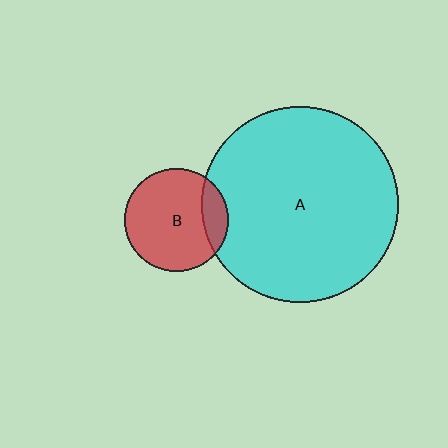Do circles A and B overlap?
Yes.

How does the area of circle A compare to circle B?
Approximately 3.6 times.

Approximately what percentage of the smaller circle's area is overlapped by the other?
Approximately 15%.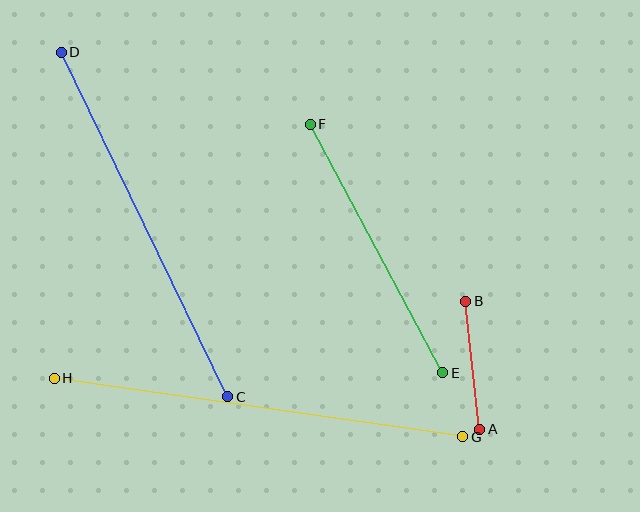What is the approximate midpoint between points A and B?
The midpoint is at approximately (473, 365) pixels.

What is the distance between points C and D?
The distance is approximately 382 pixels.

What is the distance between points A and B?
The distance is approximately 129 pixels.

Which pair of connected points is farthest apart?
Points G and H are farthest apart.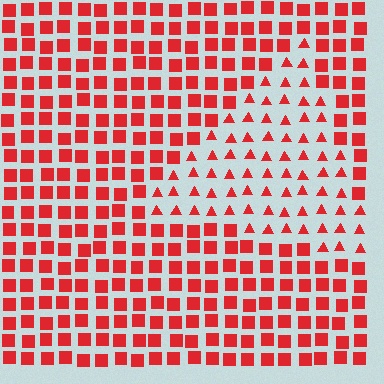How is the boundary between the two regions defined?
The boundary is defined by a change in element shape: triangles inside vs. squares outside. All elements share the same color and spacing.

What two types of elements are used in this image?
The image uses triangles inside the triangle region and squares outside it.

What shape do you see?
I see a triangle.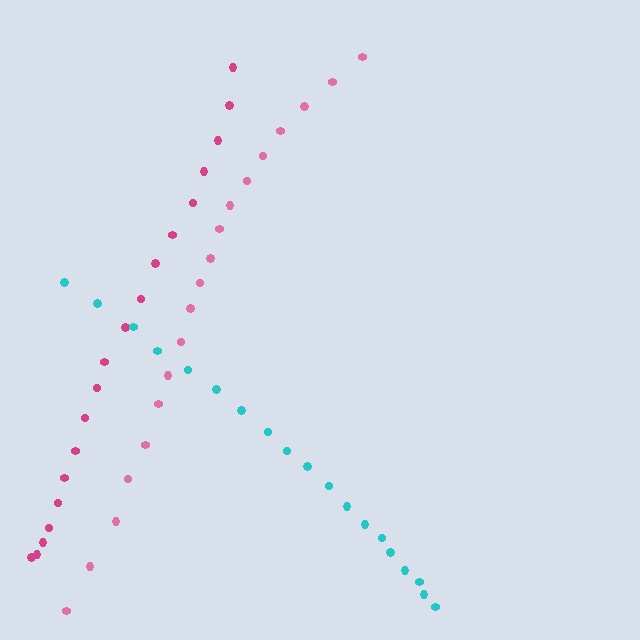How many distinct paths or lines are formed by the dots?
There are 3 distinct paths.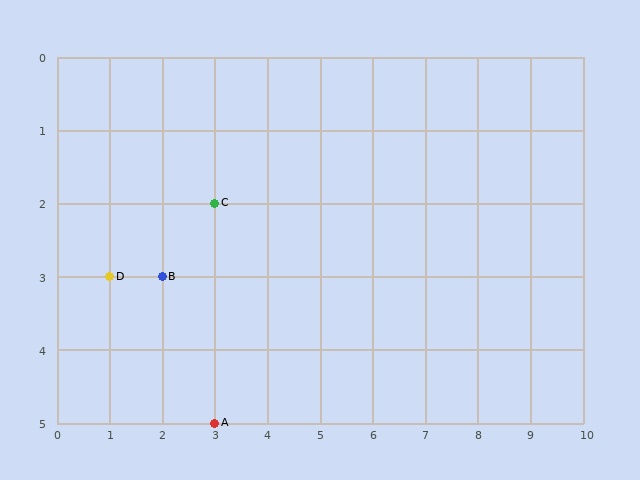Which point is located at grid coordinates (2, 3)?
Point B is at (2, 3).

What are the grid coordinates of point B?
Point B is at grid coordinates (2, 3).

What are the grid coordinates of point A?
Point A is at grid coordinates (3, 5).